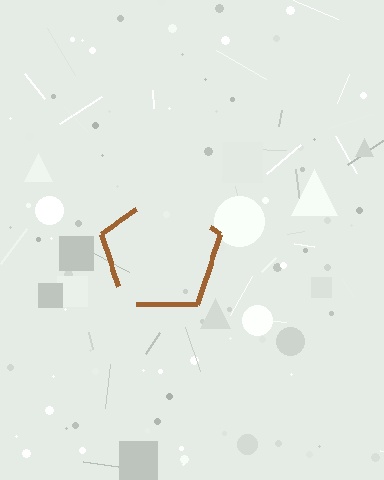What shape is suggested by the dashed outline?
The dashed outline suggests a pentagon.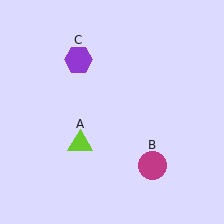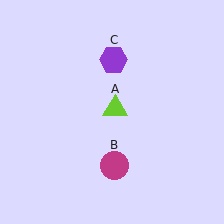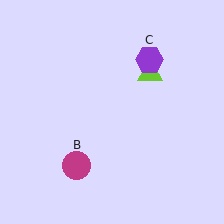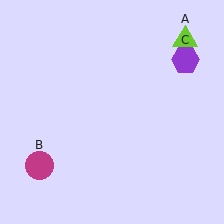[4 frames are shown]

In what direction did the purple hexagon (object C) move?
The purple hexagon (object C) moved right.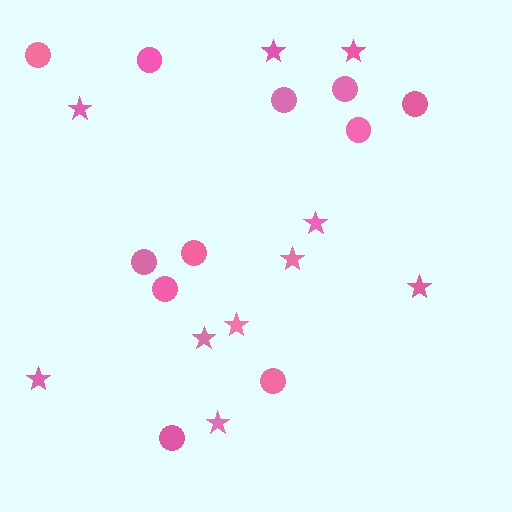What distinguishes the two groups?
There are 2 groups: one group of circles (11) and one group of stars (10).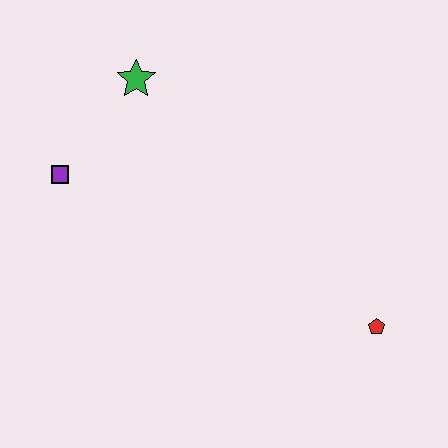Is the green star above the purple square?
Yes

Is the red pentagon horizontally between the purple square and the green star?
No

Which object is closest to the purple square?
The green star is closest to the purple square.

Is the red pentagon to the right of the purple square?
Yes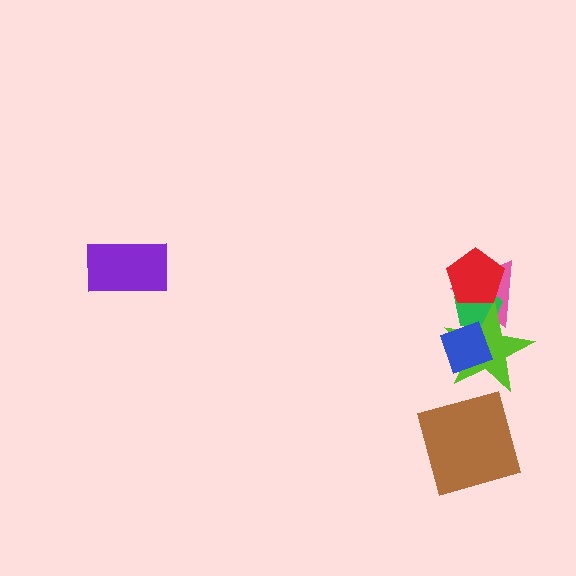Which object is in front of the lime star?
The blue diamond is in front of the lime star.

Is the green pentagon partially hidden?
Yes, it is partially covered by another shape.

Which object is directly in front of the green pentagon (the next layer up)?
The lime star is directly in front of the green pentagon.